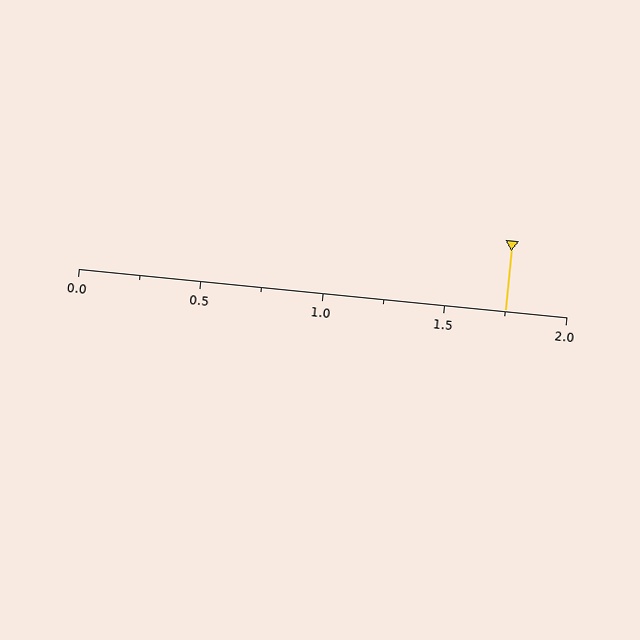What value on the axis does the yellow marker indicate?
The marker indicates approximately 1.75.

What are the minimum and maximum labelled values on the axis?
The axis runs from 0.0 to 2.0.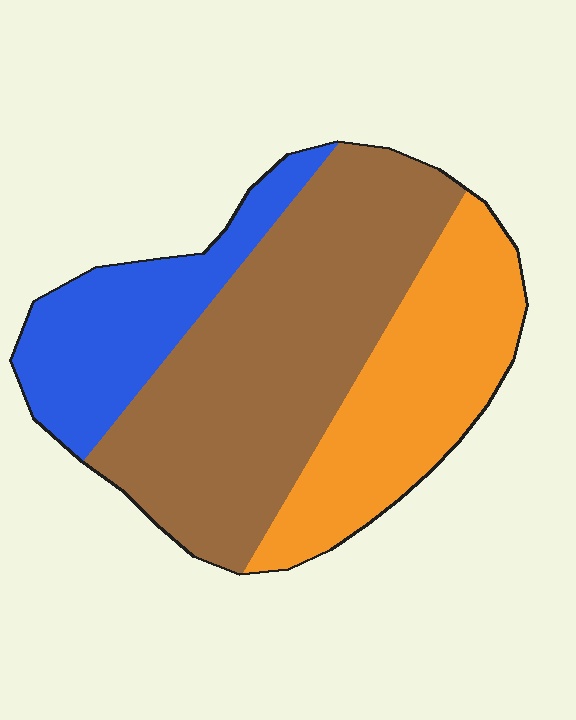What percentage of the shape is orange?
Orange covers 29% of the shape.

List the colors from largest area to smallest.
From largest to smallest: brown, orange, blue.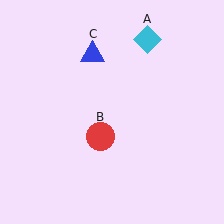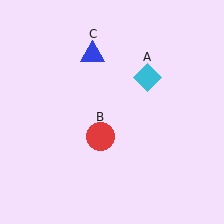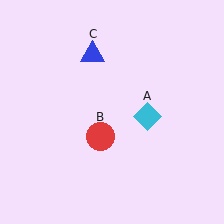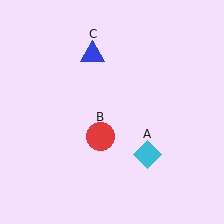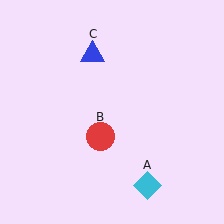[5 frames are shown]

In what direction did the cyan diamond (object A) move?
The cyan diamond (object A) moved down.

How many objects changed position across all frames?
1 object changed position: cyan diamond (object A).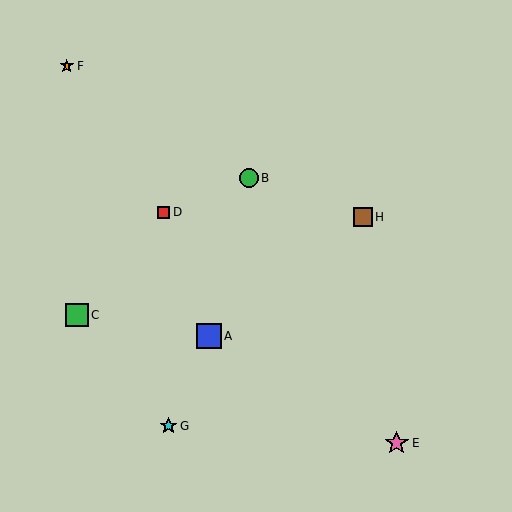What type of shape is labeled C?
Shape C is a green square.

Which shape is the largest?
The blue square (labeled A) is the largest.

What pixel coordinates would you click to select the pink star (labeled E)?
Click at (397, 443) to select the pink star E.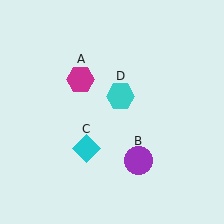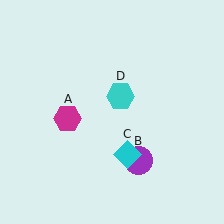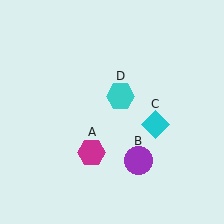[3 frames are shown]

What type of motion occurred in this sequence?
The magenta hexagon (object A), cyan diamond (object C) rotated counterclockwise around the center of the scene.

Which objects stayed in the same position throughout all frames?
Purple circle (object B) and cyan hexagon (object D) remained stationary.